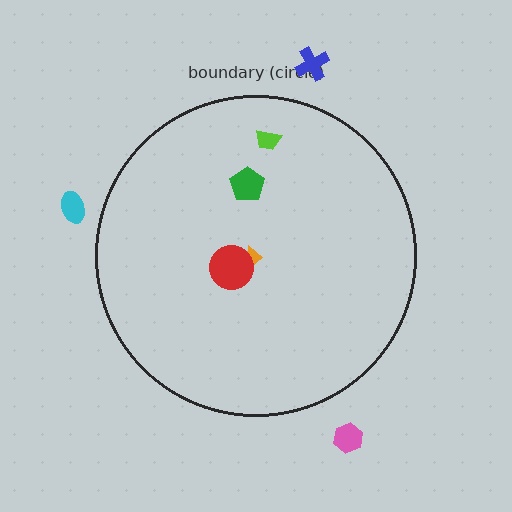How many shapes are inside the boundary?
4 inside, 3 outside.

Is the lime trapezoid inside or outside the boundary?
Inside.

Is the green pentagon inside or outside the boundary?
Inside.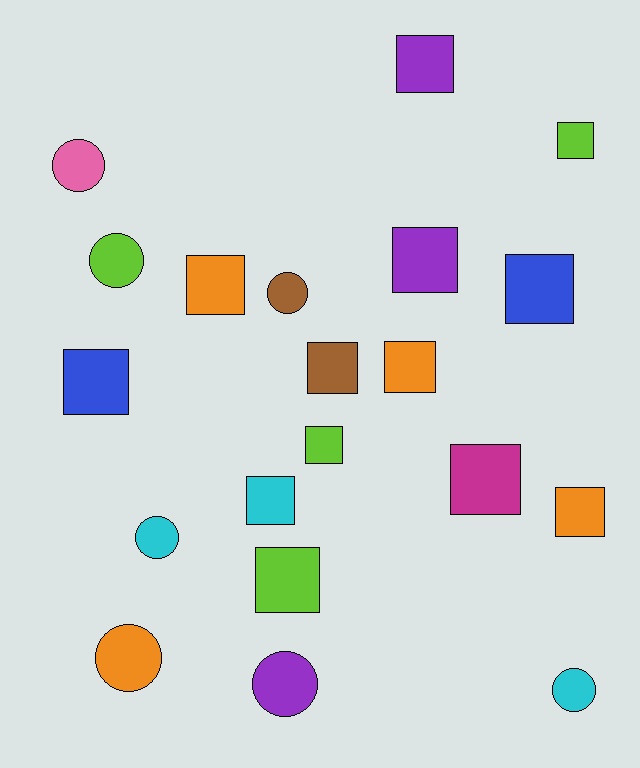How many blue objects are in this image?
There are 2 blue objects.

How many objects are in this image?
There are 20 objects.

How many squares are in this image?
There are 13 squares.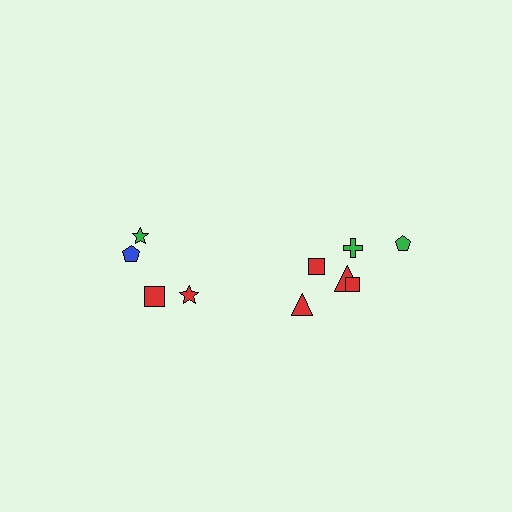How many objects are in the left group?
There are 4 objects.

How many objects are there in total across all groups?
There are 10 objects.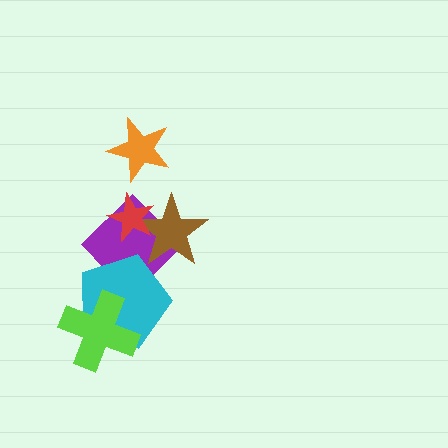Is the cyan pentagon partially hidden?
Yes, it is partially covered by another shape.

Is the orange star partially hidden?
No, no other shape covers it.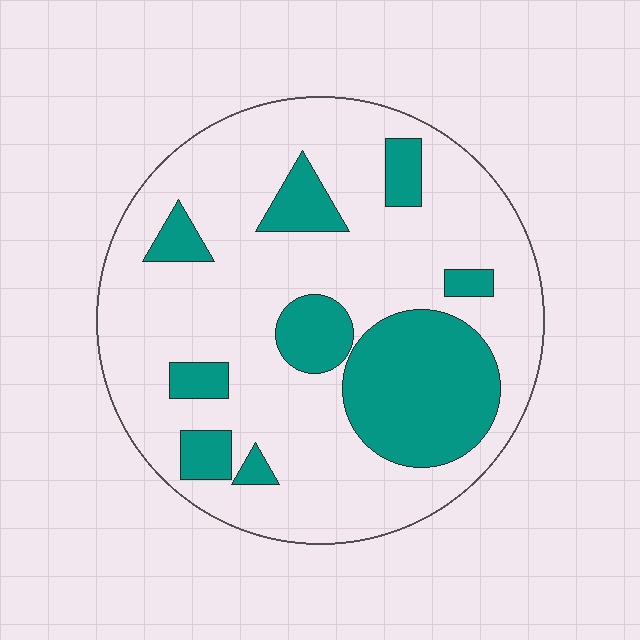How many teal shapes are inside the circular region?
9.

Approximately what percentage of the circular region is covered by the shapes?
Approximately 25%.